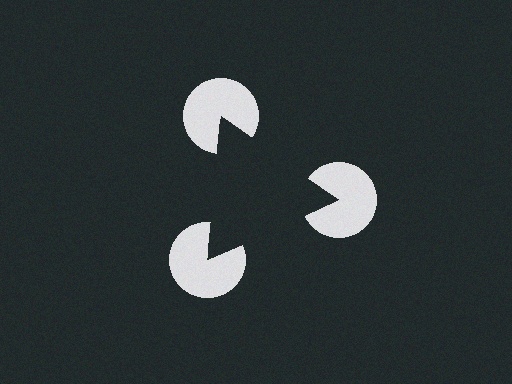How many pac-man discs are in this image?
There are 3 — one at each vertex of the illusory triangle.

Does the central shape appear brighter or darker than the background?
It typically appears slightly darker than the background, even though no actual brightness change is drawn.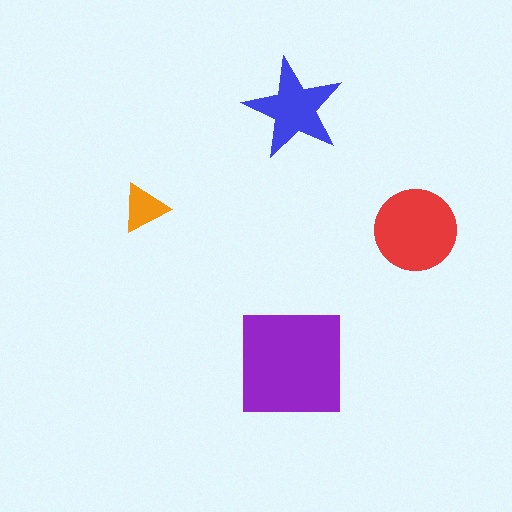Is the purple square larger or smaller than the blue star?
Larger.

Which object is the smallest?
The orange triangle.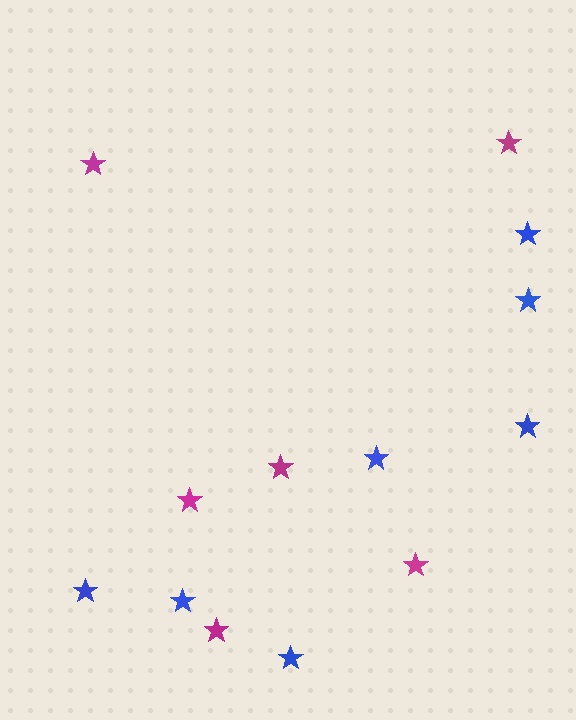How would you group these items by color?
There are 2 groups: one group of magenta stars (6) and one group of blue stars (7).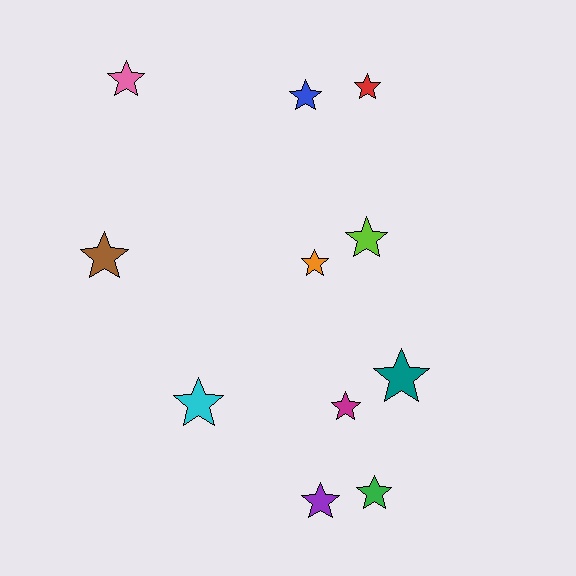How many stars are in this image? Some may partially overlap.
There are 11 stars.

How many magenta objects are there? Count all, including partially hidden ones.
There is 1 magenta object.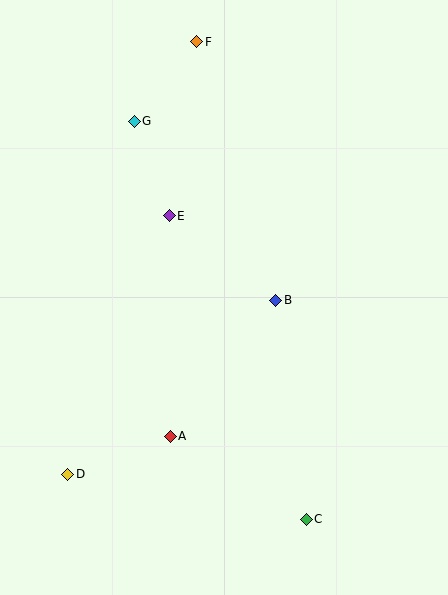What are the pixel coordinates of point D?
Point D is at (68, 474).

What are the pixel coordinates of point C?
Point C is at (306, 519).